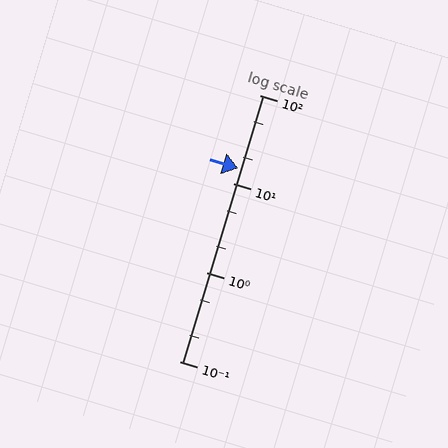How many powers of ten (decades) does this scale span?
The scale spans 3 decades, from 0.1 to 100.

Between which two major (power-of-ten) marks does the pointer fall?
The pointer is between 10 and 100.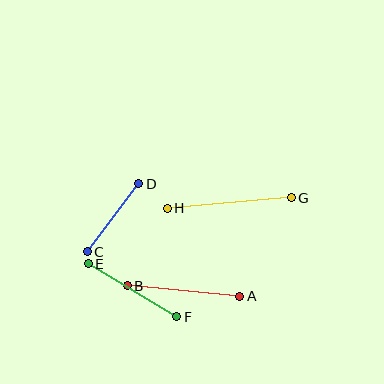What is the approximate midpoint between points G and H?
The midpoint is at approximately (229, 203) pixels.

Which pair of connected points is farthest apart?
Points G and H are farthest apart.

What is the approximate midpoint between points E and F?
The midpoint is at approximately (133, 290) pixels.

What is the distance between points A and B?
The distance is approximately 113 pixels.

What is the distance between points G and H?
The distance is approximately 124 pixels.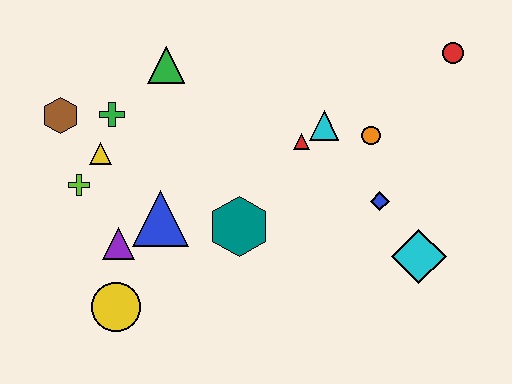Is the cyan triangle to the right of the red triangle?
Yes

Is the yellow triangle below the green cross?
Yes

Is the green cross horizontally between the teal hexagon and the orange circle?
No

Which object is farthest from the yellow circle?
The red circle is farthest from the yellow circle.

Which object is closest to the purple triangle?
The blue triangle is closest to the purple triangle.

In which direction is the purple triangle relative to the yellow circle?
The purple triangle is above the yellow circle.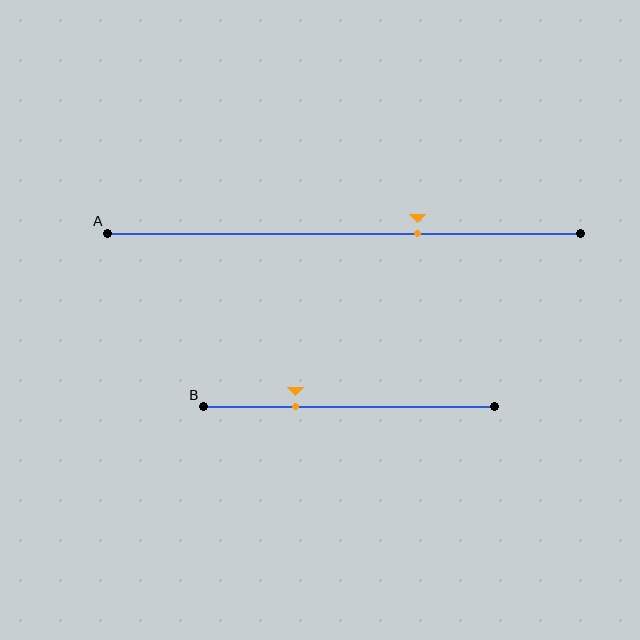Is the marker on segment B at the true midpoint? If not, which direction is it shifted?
No, the marker on segment B is shifted to the left by about 18% of the segment length.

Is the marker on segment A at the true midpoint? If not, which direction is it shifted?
No, the marker on segment A is shifted to the right by about 16% of the segment length.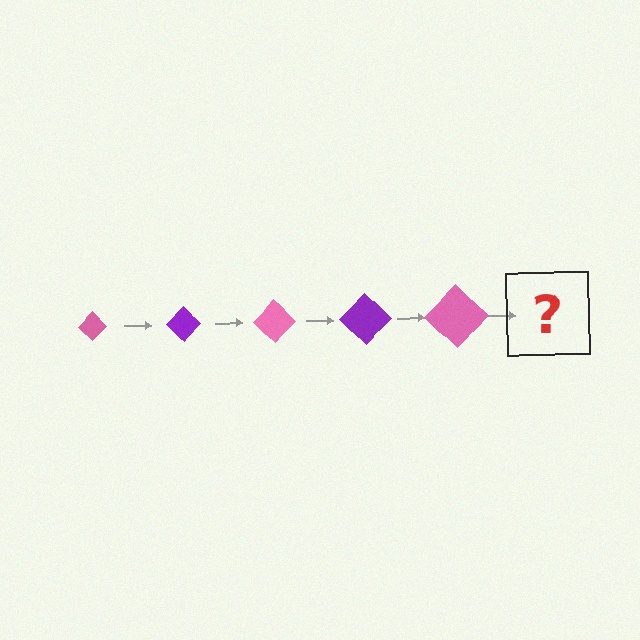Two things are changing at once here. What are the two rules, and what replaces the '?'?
The two rules are that the diamond grows larger each step and the color cycles through pink and purple. The '?' should be a purple diamond, larger than the previous one.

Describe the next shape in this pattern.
It should be a purple diamond, larger than the previous one.